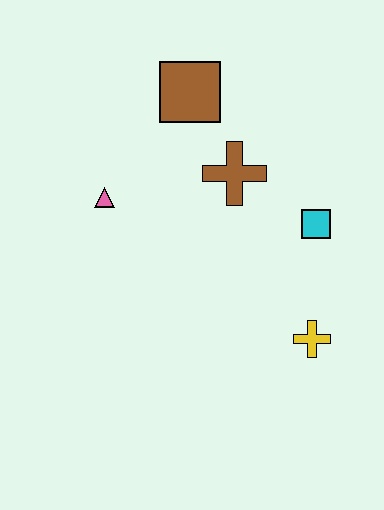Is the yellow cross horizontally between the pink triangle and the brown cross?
No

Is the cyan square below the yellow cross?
No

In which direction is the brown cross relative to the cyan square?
The brown cross is to the left of the cyan square.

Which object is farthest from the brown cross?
The yellow cross is farthest from the brown cross.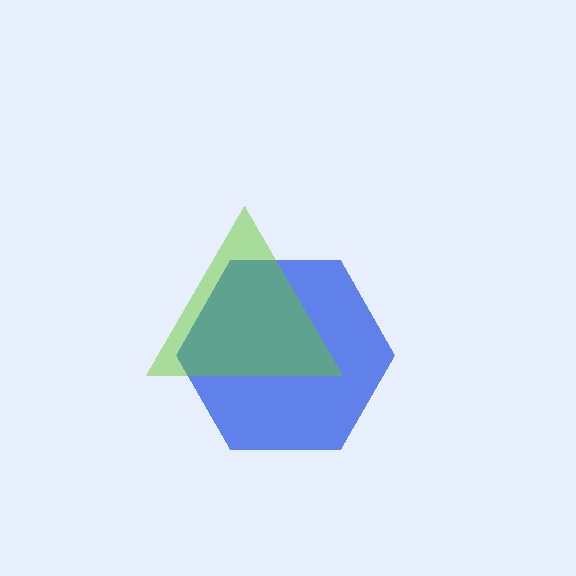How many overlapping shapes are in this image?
There are 2 overlapping shapes in the image.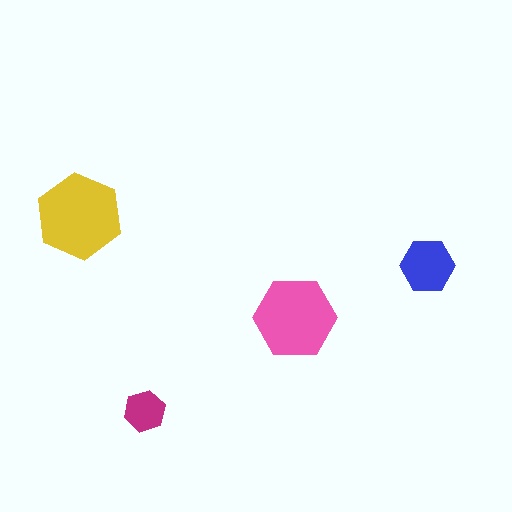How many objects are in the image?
There are 4 objects in the image.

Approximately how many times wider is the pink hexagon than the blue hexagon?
About 1.5 times wider.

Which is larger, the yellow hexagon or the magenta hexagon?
The yellow one.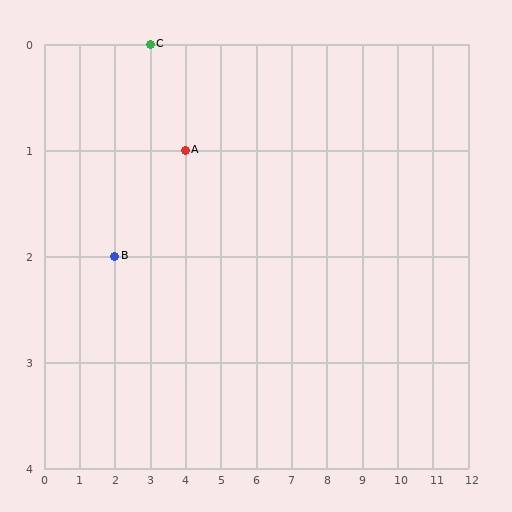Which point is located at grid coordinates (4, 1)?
Point A is at (4, 1).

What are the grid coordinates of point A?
Point A is at grid coordinates (4, 1).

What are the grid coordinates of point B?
Point B is at grid coordinates (2, 2).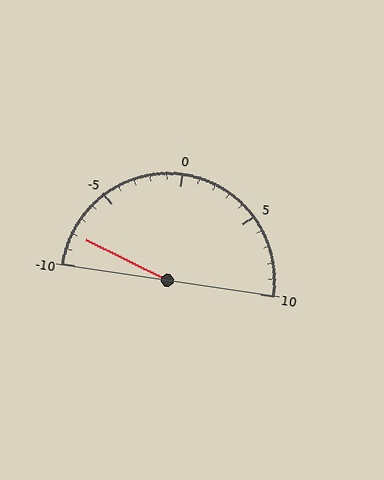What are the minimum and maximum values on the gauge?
The gauge ranges from -10 to 10.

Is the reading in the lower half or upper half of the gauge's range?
The reading is in the lower half of the range (-10 to 10).